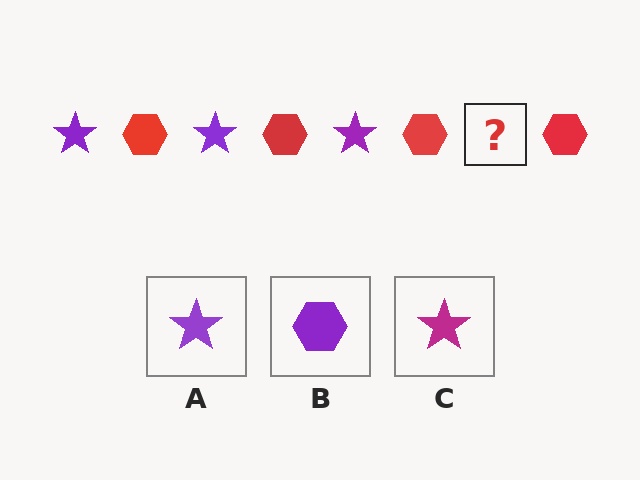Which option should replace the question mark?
Option A.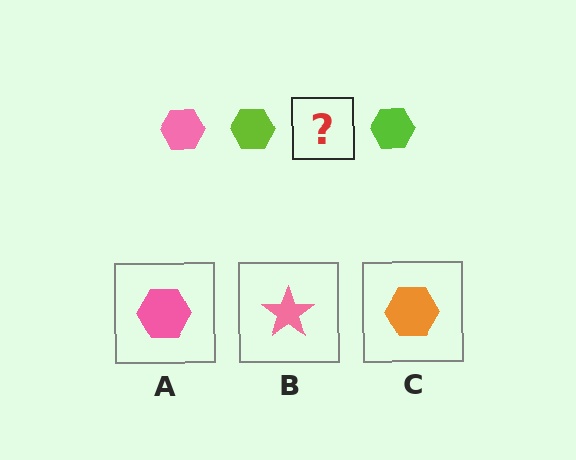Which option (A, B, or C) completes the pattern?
A.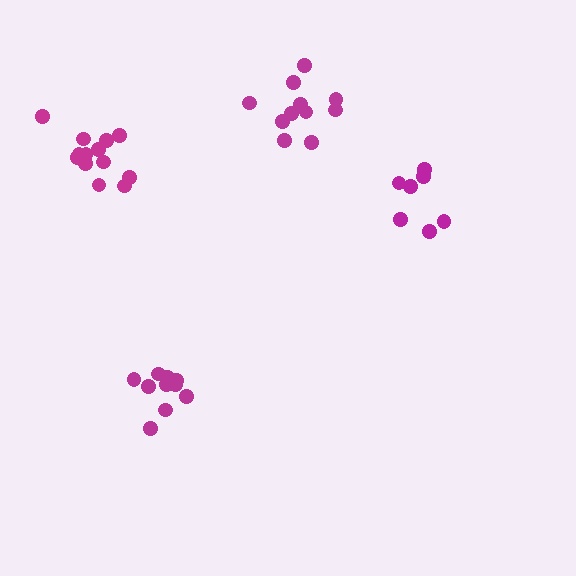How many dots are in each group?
Group 1: 7 dots, Group 2: 11 dots, Group 3: 11 dots, Group 4: 13 dots (42 total).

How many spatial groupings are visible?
There are 4 spatial groupings.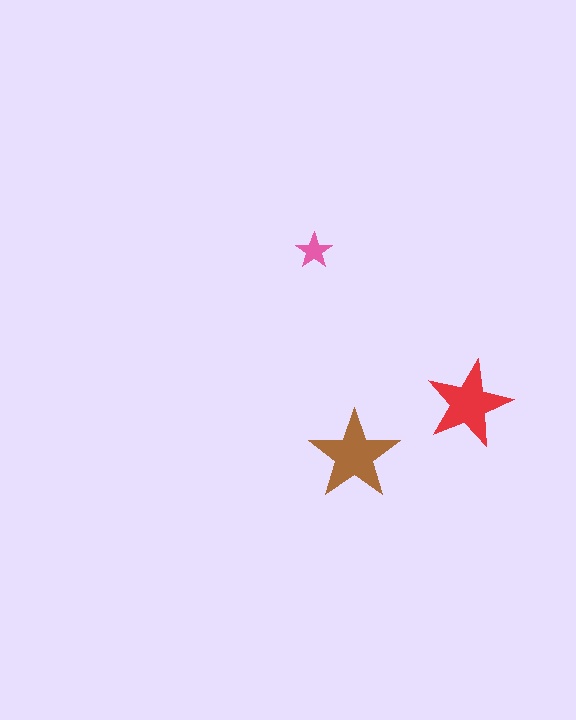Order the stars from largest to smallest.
the brown one, the red one, the pink one.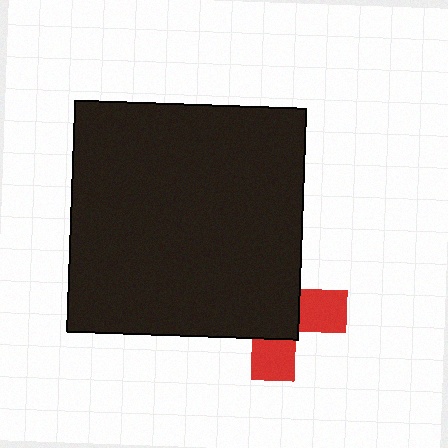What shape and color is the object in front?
The object in front is a black square.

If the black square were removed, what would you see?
You would see the complete red cross.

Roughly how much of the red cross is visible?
A small part of it is visible (roughly 36%).